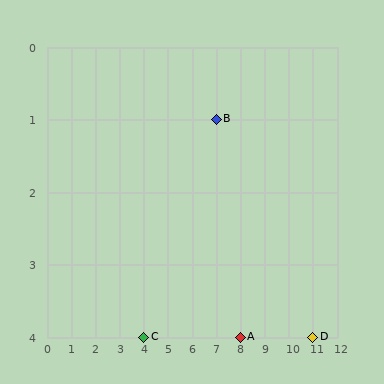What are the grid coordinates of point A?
Point A is at grid coordinates (8, 4).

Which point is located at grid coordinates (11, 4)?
Point D is at (11, 4).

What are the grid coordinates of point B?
Point B is at grid coordinates (7, 1).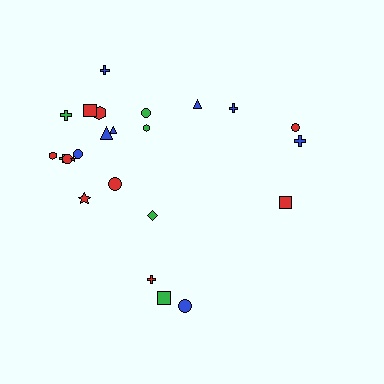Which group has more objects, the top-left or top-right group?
The top-left group.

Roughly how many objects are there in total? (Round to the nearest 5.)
Roughly 25 objects in total.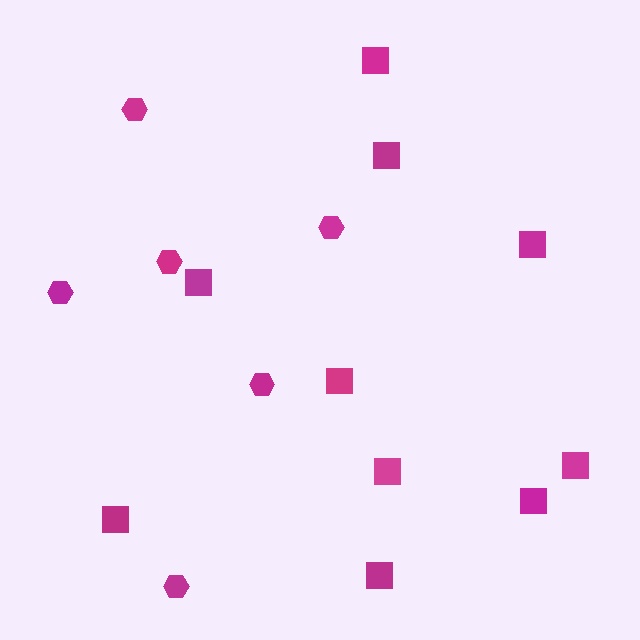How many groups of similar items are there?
There are 2 groups: one group of hexagons (6) and one group of squares (10).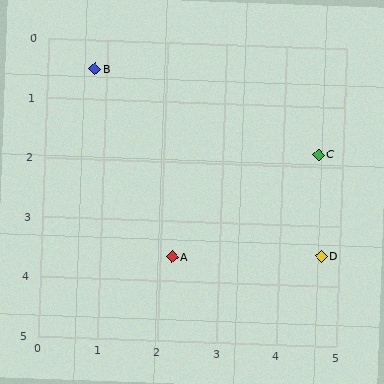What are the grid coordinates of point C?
Point C is at approximately (4.6, 1.8).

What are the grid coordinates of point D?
Point D is at approximately (4.7, 3.5).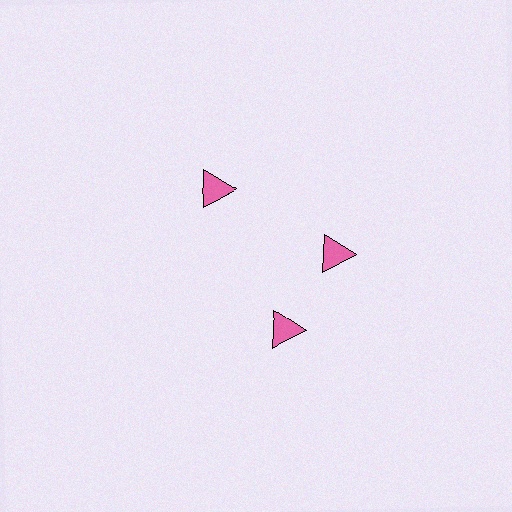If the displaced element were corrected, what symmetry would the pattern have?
It would have 3-fold rotational symmetry — the pattern would map onto itself every 120 degrees.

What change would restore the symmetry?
The symmetry would be restored by rotating it back into even spacing with its neighbors so that all 3 triangles sit at equal angles and equal distance from the center.